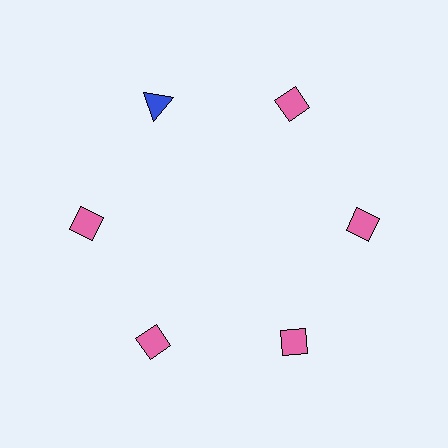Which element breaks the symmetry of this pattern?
The blue triangle at roughly the 11 o'clock position breaks the symmetry. All other shapes are pink diamonds.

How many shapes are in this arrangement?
There are 6 shapes arranged in a ring pattern.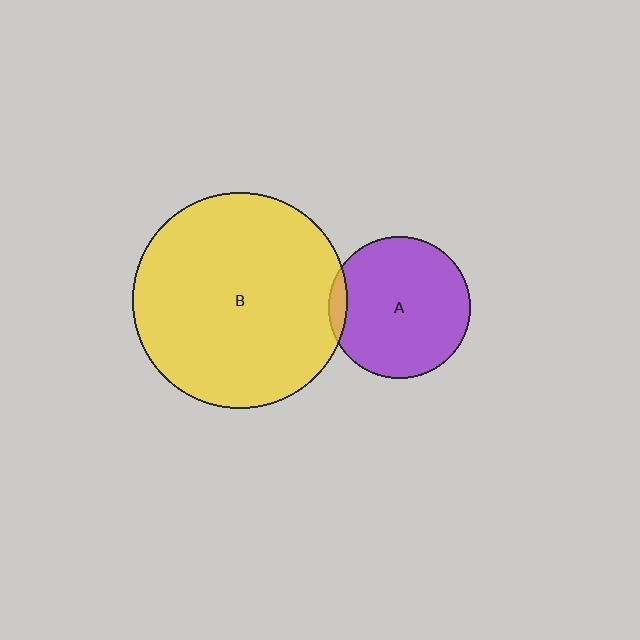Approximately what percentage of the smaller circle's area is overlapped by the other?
Approximately 5%.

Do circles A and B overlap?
Yes.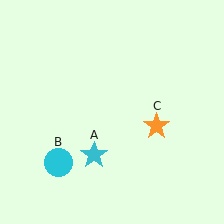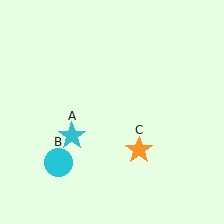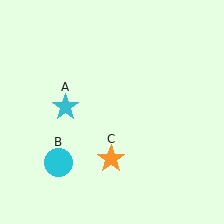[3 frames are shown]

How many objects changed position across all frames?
2 objects changed position: cyan star (object A), orange star (object C).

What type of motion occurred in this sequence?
The cyan star (object A), orange star (object C) rotated clockwise around the center of the scene.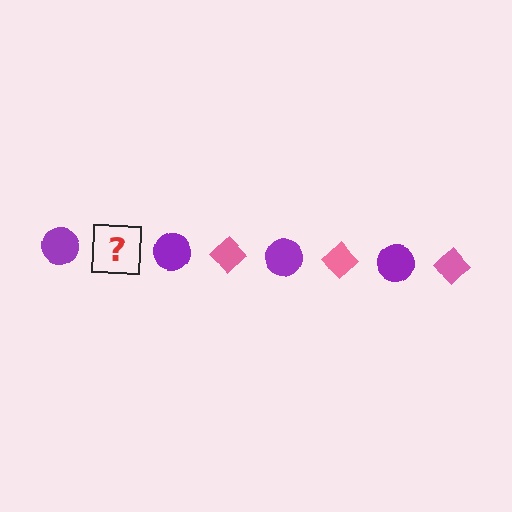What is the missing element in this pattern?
The missing element is a pink diamond.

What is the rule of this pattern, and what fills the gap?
The rule is that the pattern alternates between purple circle and pink diamond. The gap should be filled with a pink diamond.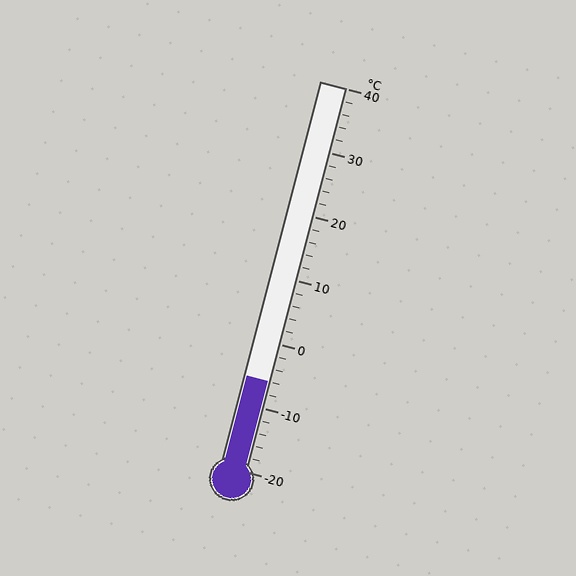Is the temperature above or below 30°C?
The temperature is below 30°C.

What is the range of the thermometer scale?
The thermometer scale ranges from -20°C to 40°C.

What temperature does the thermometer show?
The thermometer shows approximately -6°C.